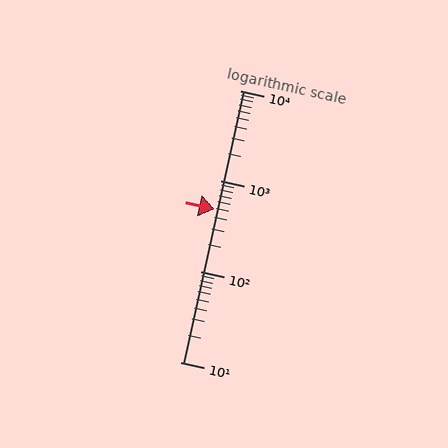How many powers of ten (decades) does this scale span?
The scale spans 3 decades, from 10 to 10000.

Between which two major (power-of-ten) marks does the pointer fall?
The pointer is between 100 and 1000.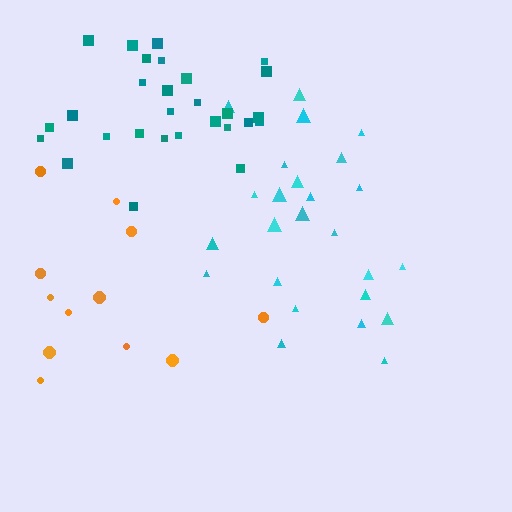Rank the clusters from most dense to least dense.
teal, cyan, orange.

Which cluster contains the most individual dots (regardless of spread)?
Teal (28).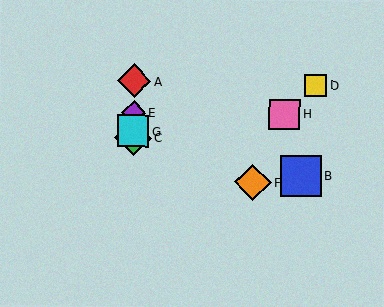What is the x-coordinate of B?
Object B is at x≈301.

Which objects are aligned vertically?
Objects A, C, E, G are aligned vertically.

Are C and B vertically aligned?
No, C is at x≈133 and B is at x≈301.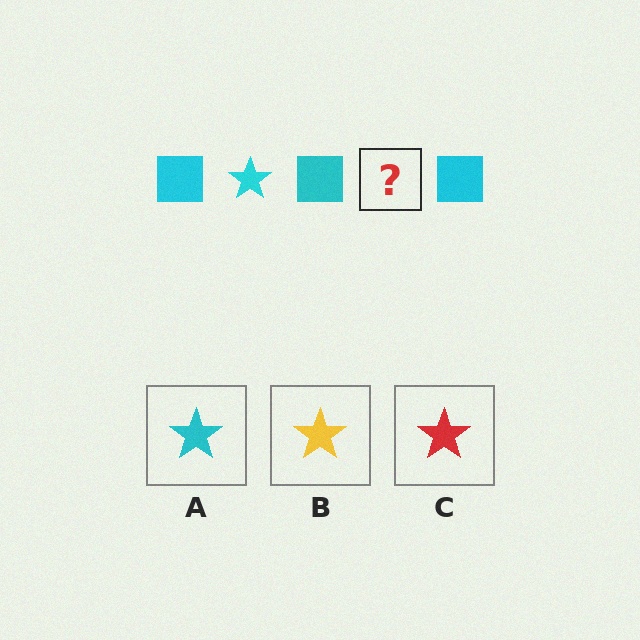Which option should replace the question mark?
Option A.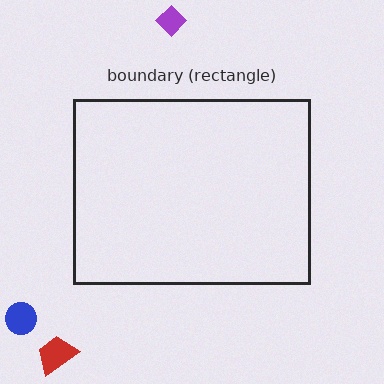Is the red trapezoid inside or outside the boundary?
Outside.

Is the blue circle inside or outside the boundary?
Outside.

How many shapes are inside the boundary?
0 inside, 3 outside.